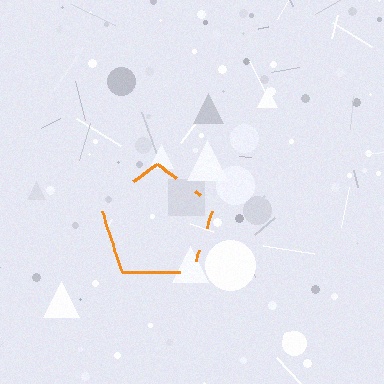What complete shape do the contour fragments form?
The contour fragments form a pentagon.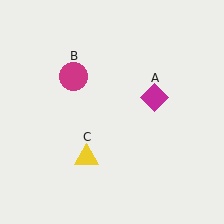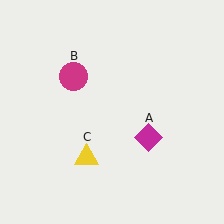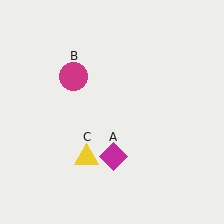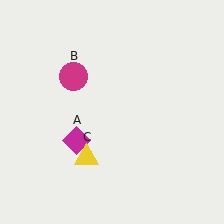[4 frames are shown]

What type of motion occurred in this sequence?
The magenta diamond (object A) rotated clockwise around the center of the scene.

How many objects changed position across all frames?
1 object changed position: magenta diamond (object A).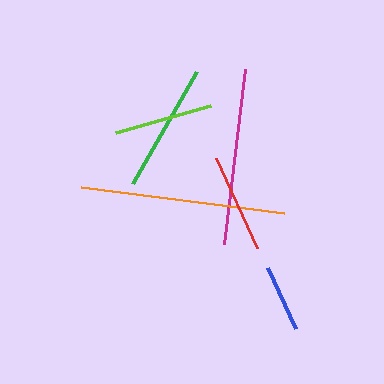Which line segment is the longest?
The orange line is the longest at approximately 205 pixels.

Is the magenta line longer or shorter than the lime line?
The magenta line is longer than the lime line.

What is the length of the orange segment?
The orange segment is approximately 205 pixels long.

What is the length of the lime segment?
The lime segment is approximately 99 pixels long.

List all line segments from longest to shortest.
From longest to shortest: orange, magenta, green, red, lime, blue.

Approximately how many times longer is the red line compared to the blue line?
The red line is approximately 1.5 times the length of the blue line.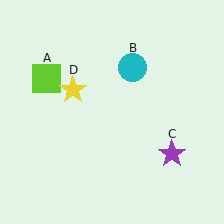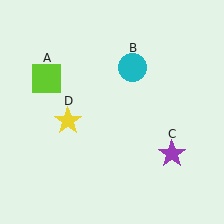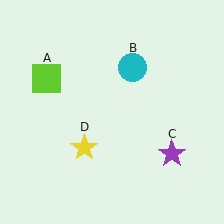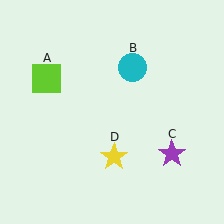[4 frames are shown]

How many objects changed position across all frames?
1 object changed position: yellow star (object D).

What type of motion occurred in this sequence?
The yellow star (object D) rotated counterclockwise around the center of the scene.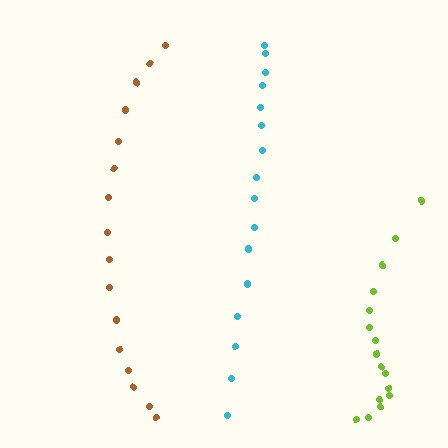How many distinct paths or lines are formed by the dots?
There are 3 distinct paths.